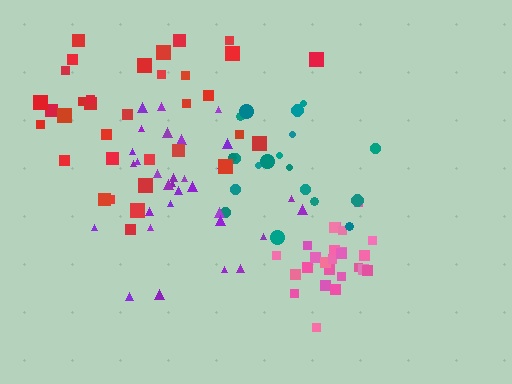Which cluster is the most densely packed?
Pink.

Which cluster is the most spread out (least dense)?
Red.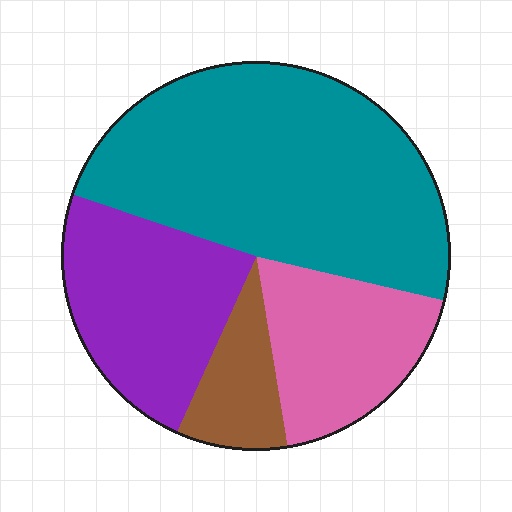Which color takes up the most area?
Teal, at roughly 50%.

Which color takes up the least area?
Brown, at roughly 10%.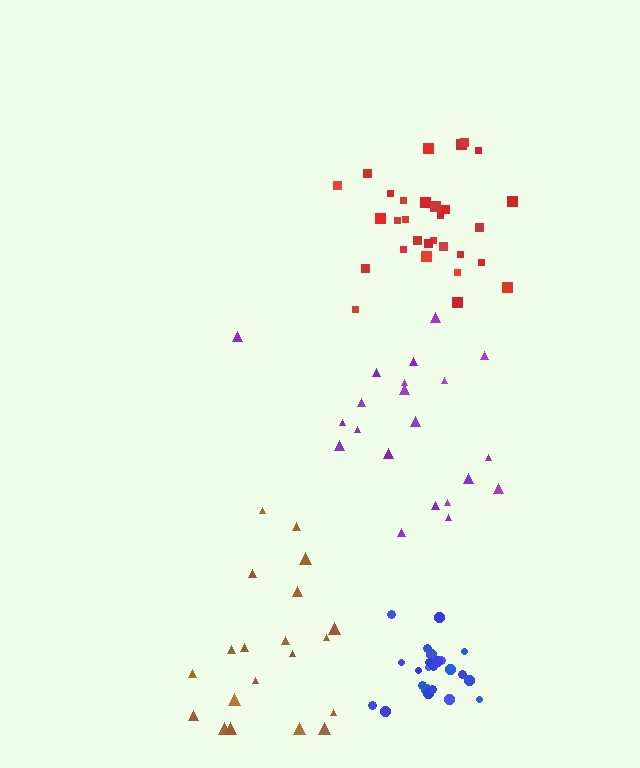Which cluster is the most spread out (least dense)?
Brown.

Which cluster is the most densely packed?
Blue.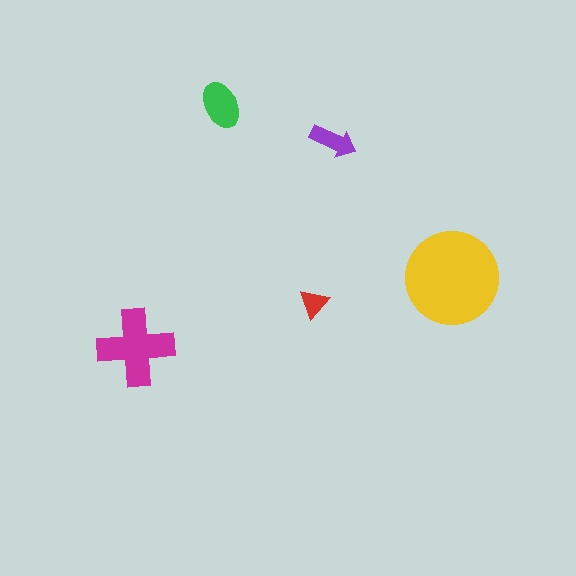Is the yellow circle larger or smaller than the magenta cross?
Larger.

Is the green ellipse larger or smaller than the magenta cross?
Smaller.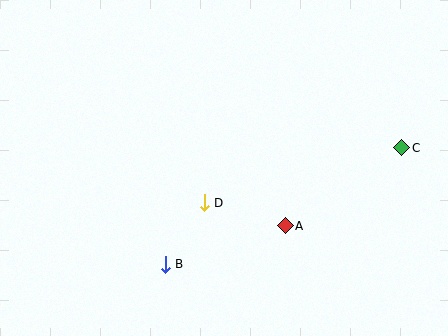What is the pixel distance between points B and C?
The distance between B and C is 264 pixels.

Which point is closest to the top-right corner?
Point C is closest to the top-right corner.